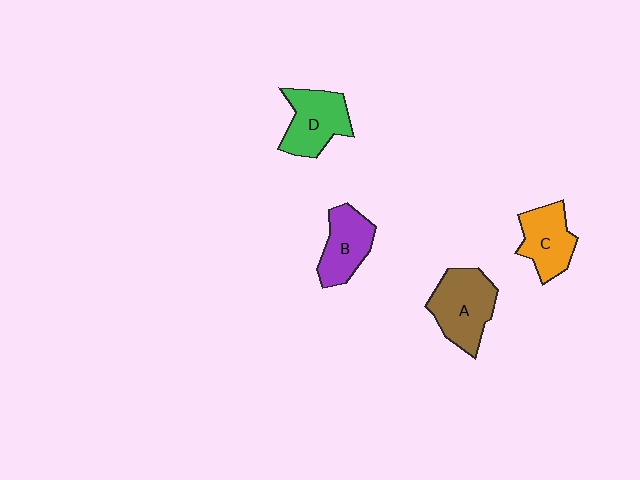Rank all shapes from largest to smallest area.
From largest to smallest: A (brown), D (green), C (orange), B (purple).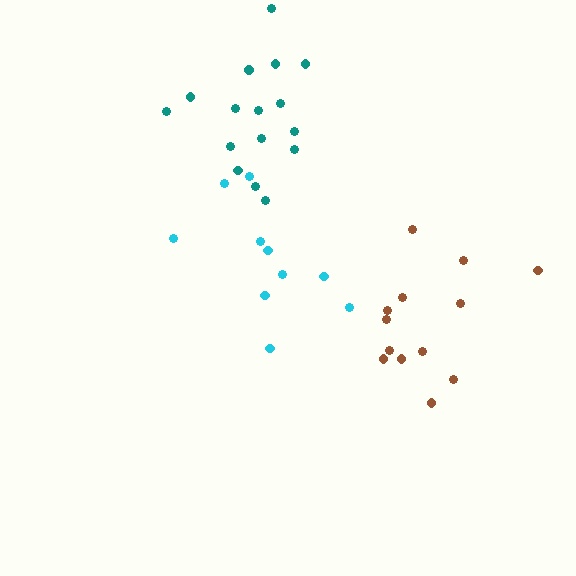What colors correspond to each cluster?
The clusters are colored: brown, cyan, teal.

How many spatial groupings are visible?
There are 3 spatial groupings.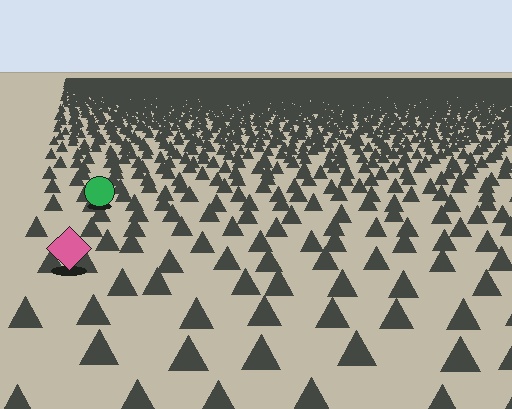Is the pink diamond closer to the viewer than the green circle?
Yes. The pink diamond is closer — you can tell from the texture gradient: the ground texture is coarser near it.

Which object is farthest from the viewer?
The green circle is farthest from the viewer. It appears smaller and the ground texture around it is denser.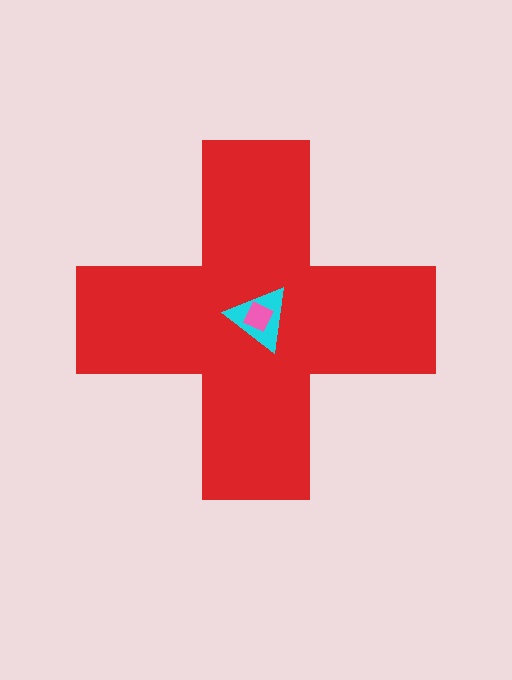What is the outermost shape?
The red cross.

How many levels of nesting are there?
3.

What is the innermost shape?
The pink square.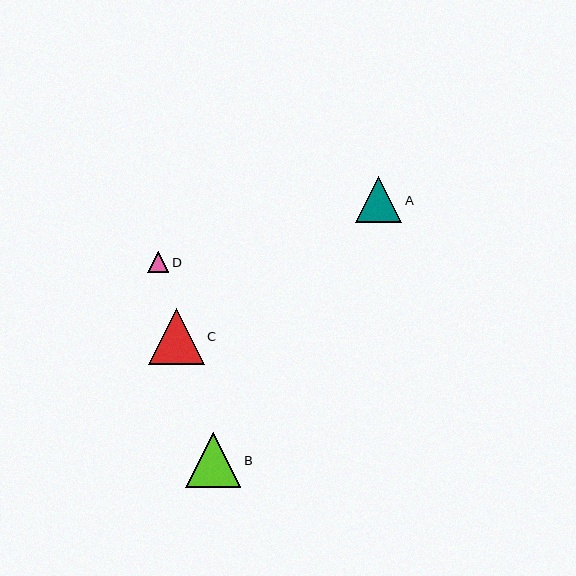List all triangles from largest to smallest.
From largest to smallest: C, B, A, D.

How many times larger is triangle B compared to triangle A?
Triangle B is approximately 1.2 times the size of triangle A.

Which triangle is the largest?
Triangle C is the largest with a size of approximately 56 pixels.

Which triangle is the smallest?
Triangle D is the smallest with a size of approximately 21 pixels.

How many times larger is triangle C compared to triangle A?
Triangle C is approximately 1.2 times the size of triangle A.